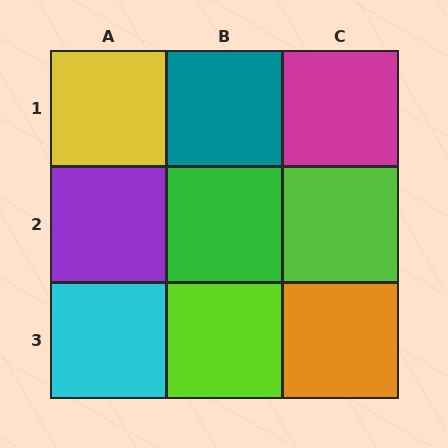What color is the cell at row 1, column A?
Yellow.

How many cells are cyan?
1 cell is cyan.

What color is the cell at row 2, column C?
Lime.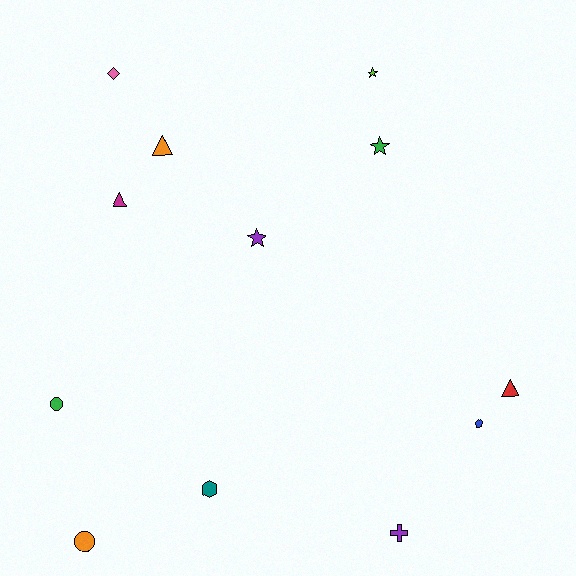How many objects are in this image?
There are 12 objects.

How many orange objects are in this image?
There are 2 orange objects.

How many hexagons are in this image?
There is 1 hexagon.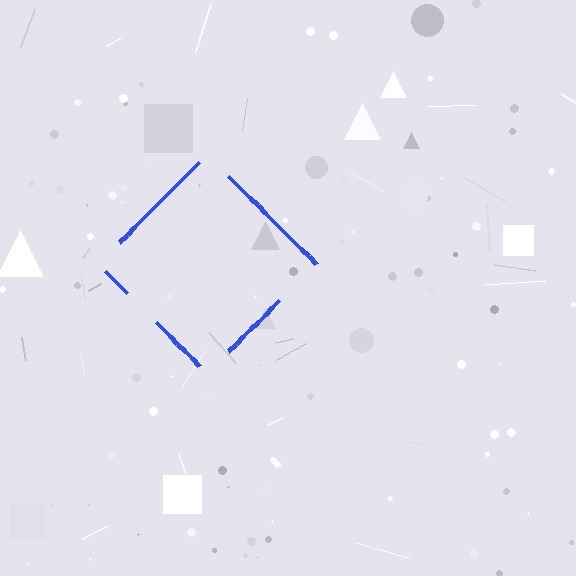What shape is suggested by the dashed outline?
The dashed outline suggests a diamond.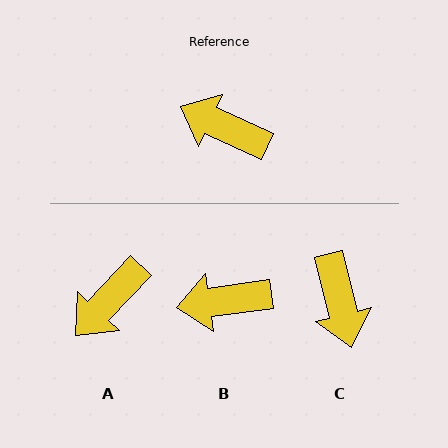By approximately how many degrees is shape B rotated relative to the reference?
Approximately 32 degrees counter-clockwise.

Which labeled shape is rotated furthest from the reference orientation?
C, about 128 degrees away.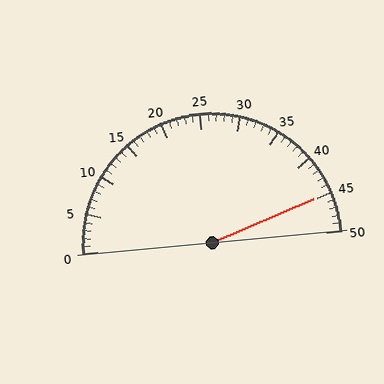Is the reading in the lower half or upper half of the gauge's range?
The reading is in the upper half of the range (0 to 50).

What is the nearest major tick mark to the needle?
The nearest major tick mark is 45.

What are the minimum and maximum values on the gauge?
The gauge ranges from 0 to 50.